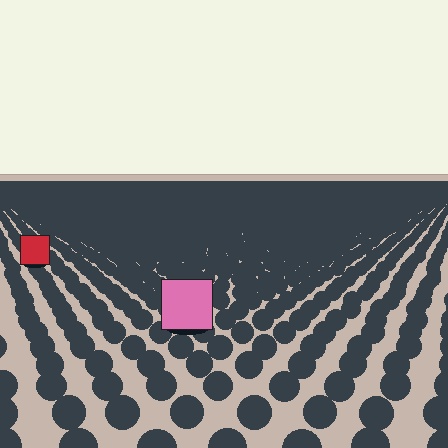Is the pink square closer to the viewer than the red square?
Yes. The pink square is closer — you can tell from the texture gradient: the ground texture is coarser near it.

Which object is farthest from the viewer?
The red square is farthest from the viewer. It appears smaller and the ground texture around it is denser.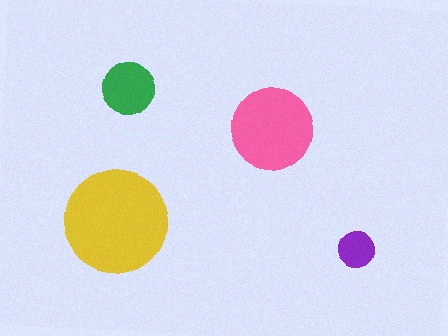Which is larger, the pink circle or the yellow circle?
The yellow one.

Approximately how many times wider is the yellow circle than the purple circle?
About 3 times wider.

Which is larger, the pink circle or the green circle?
The pink one.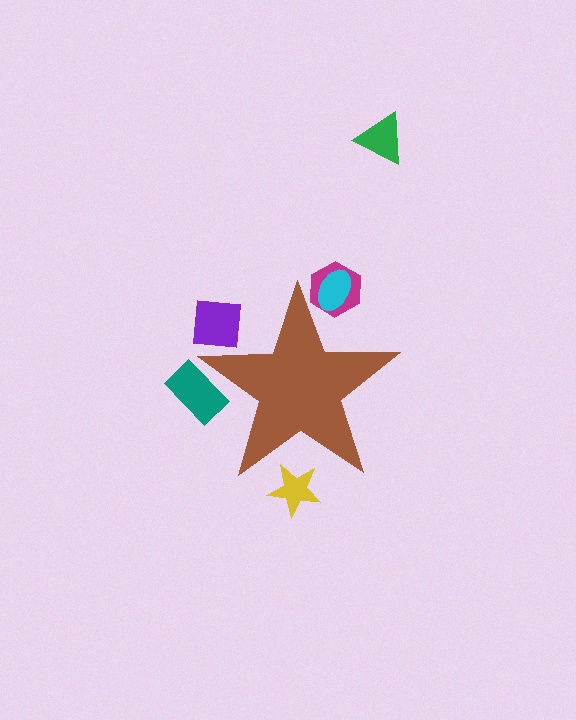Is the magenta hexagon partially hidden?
Yes, the magenta hexagon is partially hidden behind the brown star.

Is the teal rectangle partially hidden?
Yes, the teal rectangle is partially hidden behind the brown star.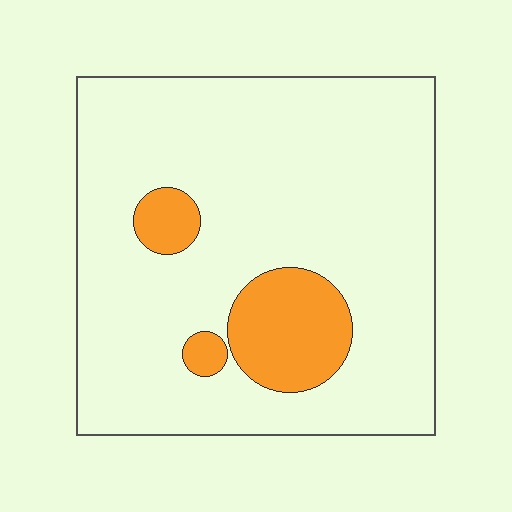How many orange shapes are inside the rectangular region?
3.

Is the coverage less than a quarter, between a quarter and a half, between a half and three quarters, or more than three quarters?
Less than a quarter.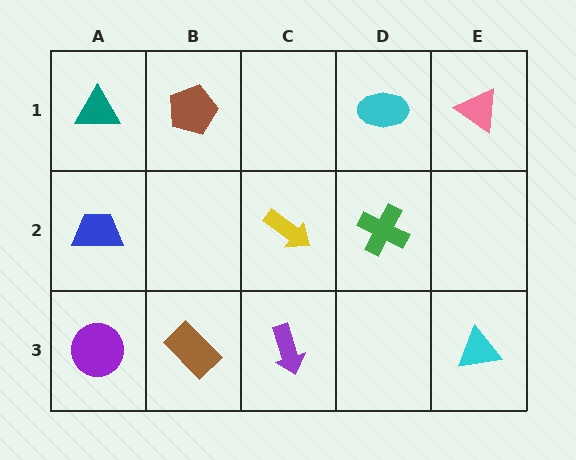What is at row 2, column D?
A green cross.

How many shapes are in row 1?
4 shapes.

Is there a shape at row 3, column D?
No, that cell is empty.